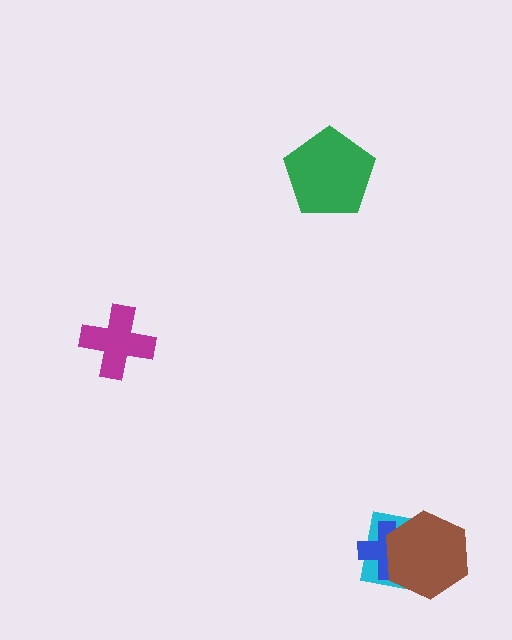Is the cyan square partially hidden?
Yes, it is partially covered by another shape.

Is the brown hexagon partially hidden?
No, no other shape covers it.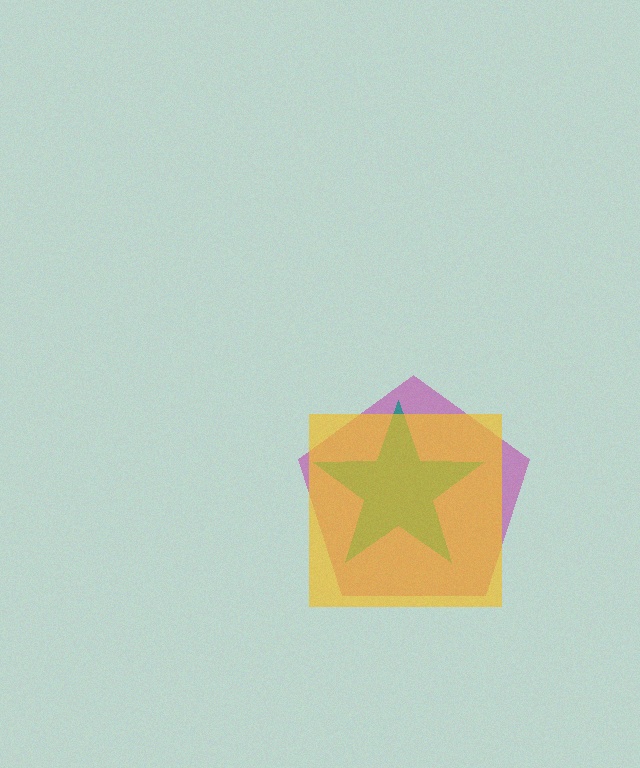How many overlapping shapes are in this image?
There are 3 overlapping shapes in the image.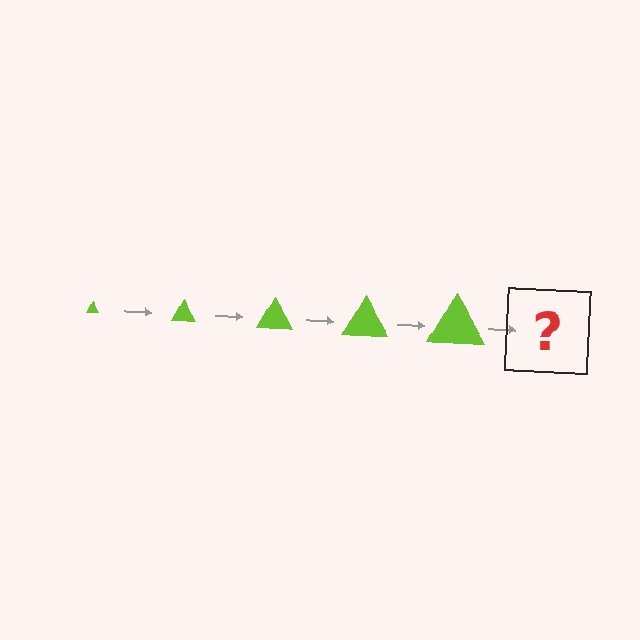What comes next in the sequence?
The next element should be a lime triangle, larger than the previous one.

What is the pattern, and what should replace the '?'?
The pattern is that the triangle gets progressively larger each step. The '?' should be a lime triangle, larger than the previous one.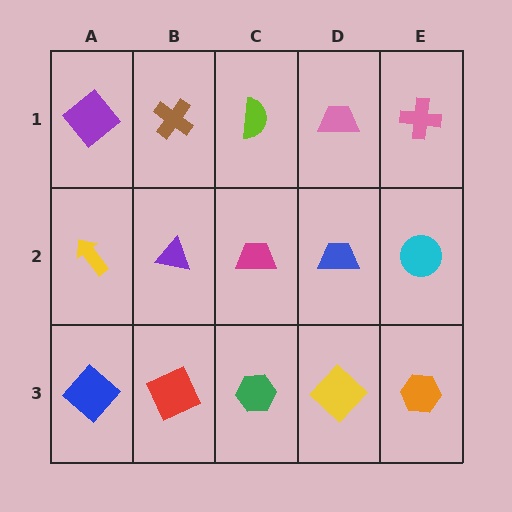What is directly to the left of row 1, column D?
A lime semicircle.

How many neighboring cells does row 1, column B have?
3.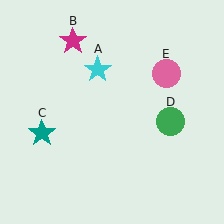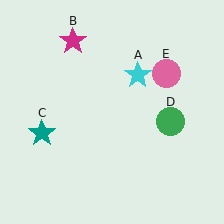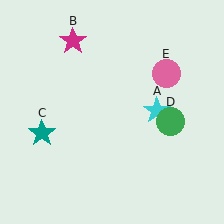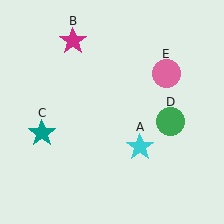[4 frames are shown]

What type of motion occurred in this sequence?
The cyan star (object A) rotated clockwise around the center of the scene.